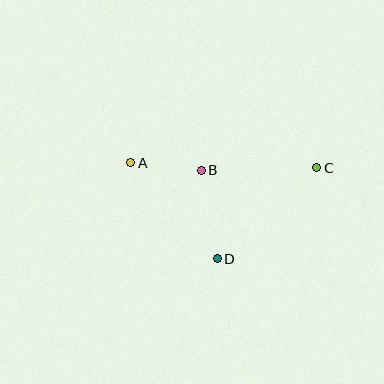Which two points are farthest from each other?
Points A and C are farthest from each other.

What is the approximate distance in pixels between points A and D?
The distance between A and D is approximately 129 pixels.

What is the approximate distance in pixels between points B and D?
The distance between B and D is approximately 90 pixels.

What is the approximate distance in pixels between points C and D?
The distance between C and D is approximately 135 pixels.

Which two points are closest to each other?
Points A and B are closest to each other.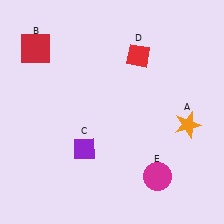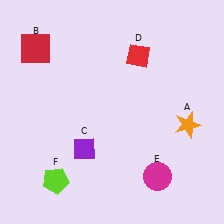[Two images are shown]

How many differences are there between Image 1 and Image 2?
There is 1 difference between the two images.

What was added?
A lime pentagon (F) was added in Image 2.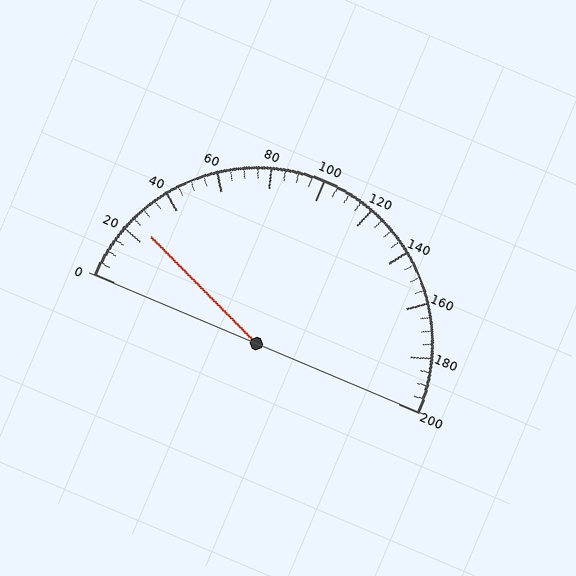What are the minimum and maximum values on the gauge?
The gauge ranges from 0 to 200.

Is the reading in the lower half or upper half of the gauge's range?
The reading is in the lower half of the range (0 to 200).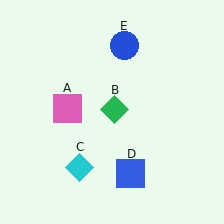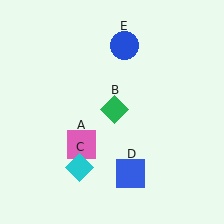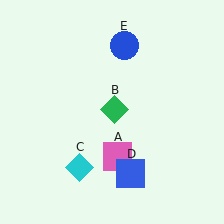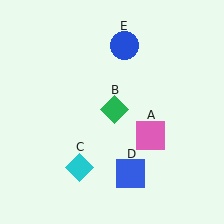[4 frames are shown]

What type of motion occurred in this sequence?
The pink square (object A) rotated counterclockwise around the center of the scene.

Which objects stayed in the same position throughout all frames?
Green diamond (object B) and cyan diamond (object C) and blue square (object D) and blue circle (object E) remained stationary.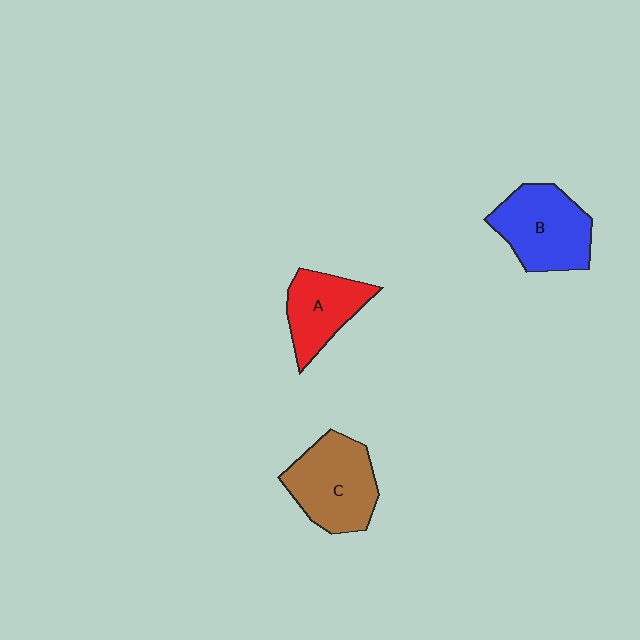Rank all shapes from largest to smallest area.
From largest to smallest: C (brown), B (blue), A (red).